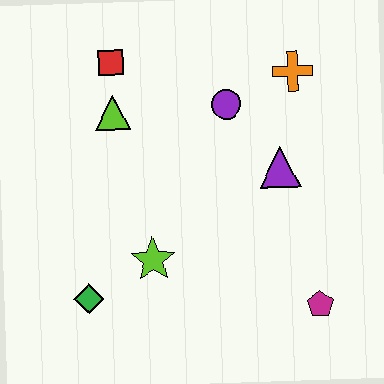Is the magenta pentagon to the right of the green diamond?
Yes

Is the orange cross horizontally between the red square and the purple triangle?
No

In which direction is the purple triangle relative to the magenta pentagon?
The purple triangle is above the magenta pentagon.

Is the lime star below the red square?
Yes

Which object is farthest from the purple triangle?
The green diamond is farthest from the purple triangle.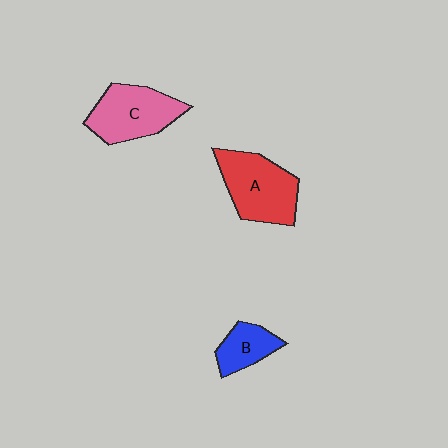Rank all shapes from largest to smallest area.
From largest to smallest: A (red), C (pink), B (blue).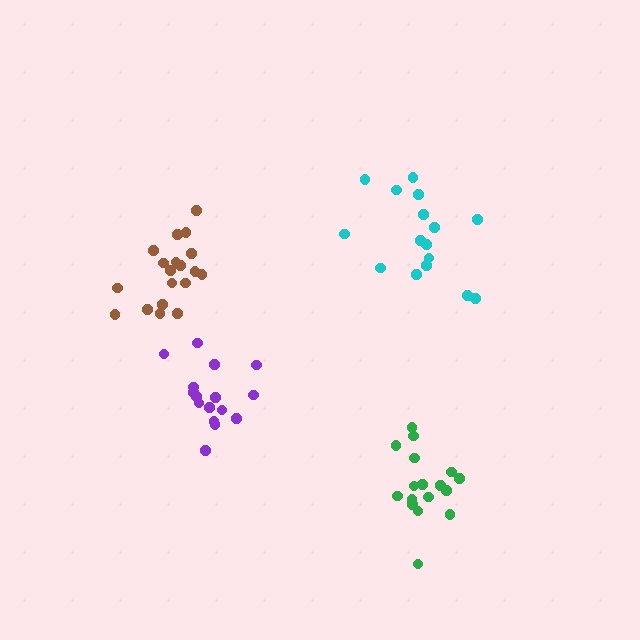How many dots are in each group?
Group 1: 19 dots, Group 2: 17 dots, Group 3: 16 dots, Group 4: 17 dots (69 total).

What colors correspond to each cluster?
The clusters are colored: brown, cyan, purple, green.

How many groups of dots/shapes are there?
There are 4 groups.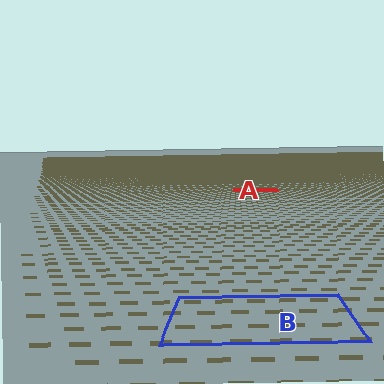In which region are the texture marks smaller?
The texture marks are smaller in region A, because it is farther away.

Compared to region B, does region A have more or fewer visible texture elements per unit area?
Region A has more texture elements per unit area — they are packed more densely because it is farther away.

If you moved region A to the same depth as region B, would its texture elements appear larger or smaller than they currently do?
They would appear larger. At a closer depth, the same texture elements are projected at a bigger on-screen size.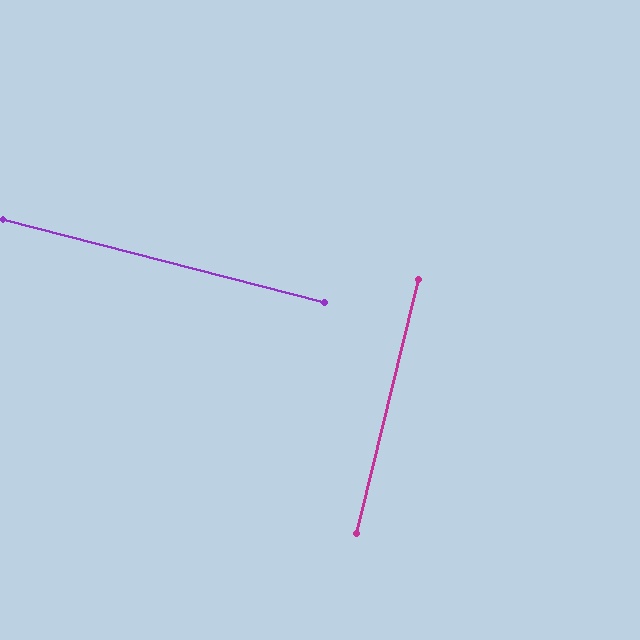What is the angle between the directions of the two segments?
Approximately 89 degrees.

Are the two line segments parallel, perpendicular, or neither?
Perpendicular — they meet at approximately 89°.